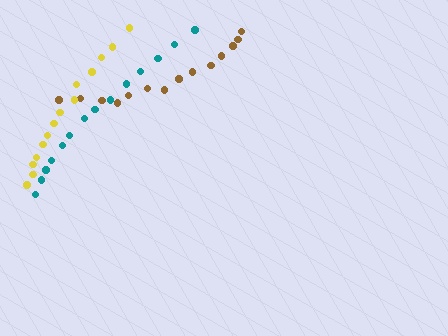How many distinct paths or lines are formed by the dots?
There are 3 distinct paths.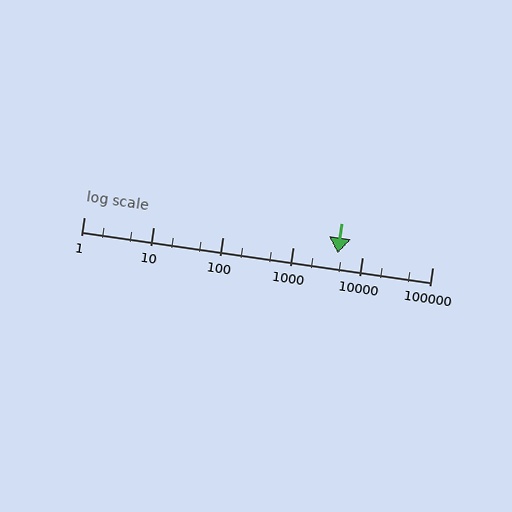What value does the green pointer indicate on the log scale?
The pointer indicates approximately 4400.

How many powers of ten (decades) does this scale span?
The scale spans 5 decades, from 1 to 100000.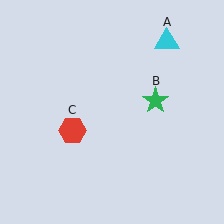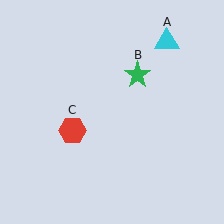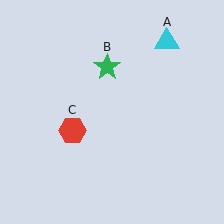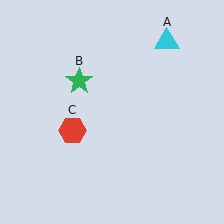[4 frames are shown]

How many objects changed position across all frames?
1 object changed position: green star (object B).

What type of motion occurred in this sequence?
The green star (object B) rotated counterclockwise around the center of the scene.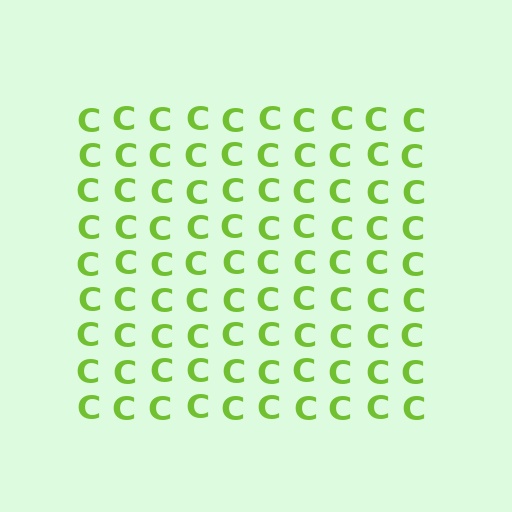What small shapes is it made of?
It is made of small letter C's.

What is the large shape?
The large shape is a square.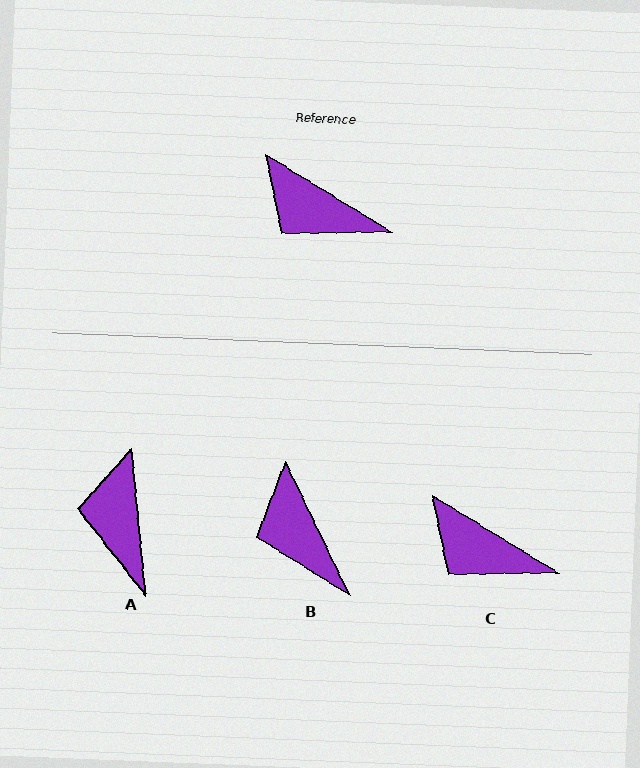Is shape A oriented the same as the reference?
No, it is off by about 53 degrees.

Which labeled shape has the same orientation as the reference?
C.